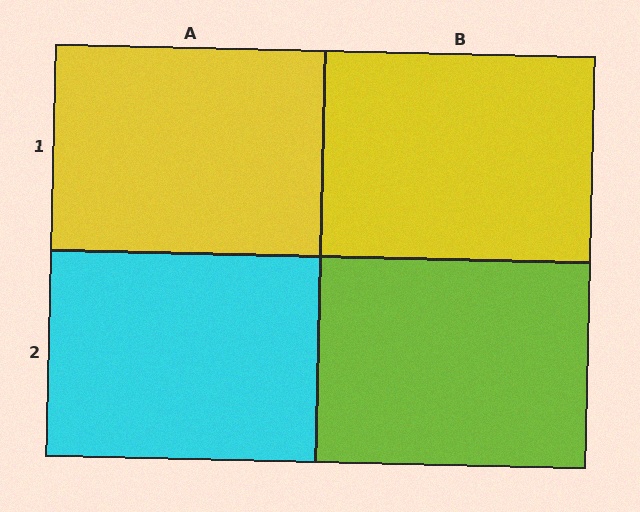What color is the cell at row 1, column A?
Yellow.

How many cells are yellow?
2 cells are yellow.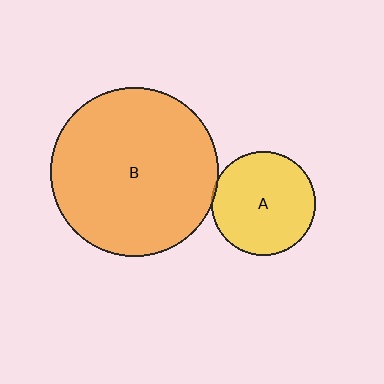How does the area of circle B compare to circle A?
Approximately 2.6 times.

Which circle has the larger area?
Circle B (orange).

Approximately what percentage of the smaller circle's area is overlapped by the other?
Approximately 5%.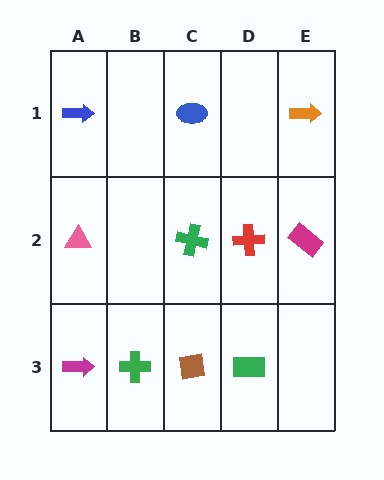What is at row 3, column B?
A green cross.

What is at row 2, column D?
A red cross.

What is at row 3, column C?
A brown square.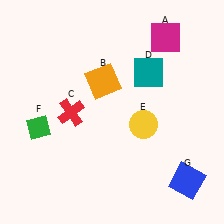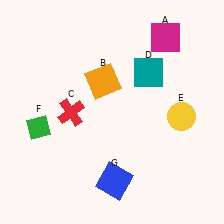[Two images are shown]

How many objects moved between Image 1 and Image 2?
2 objects moved between the two images.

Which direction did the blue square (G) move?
The blue square (G) moved left.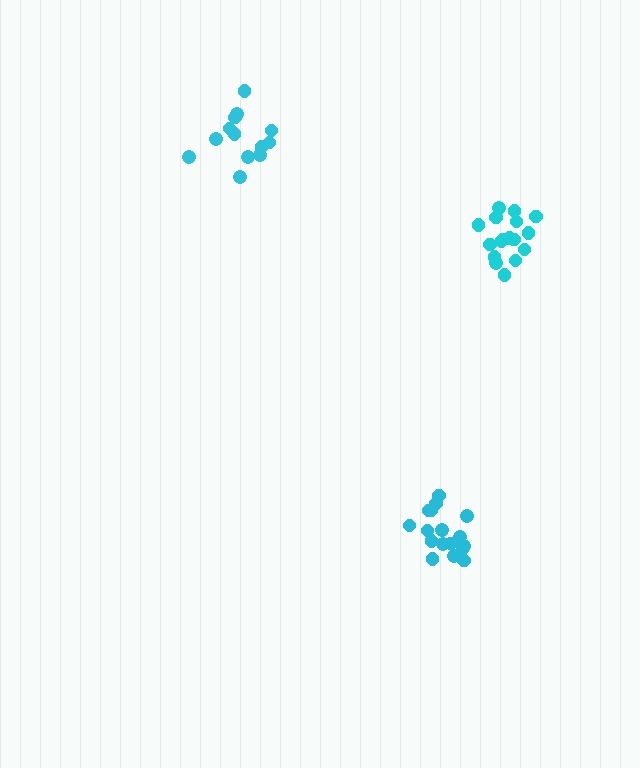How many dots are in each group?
Group 1: 17 dots, Group 2: 17 dots, Group 3: 13 dots (47 total).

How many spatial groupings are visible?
There are 3 spatial groupings.